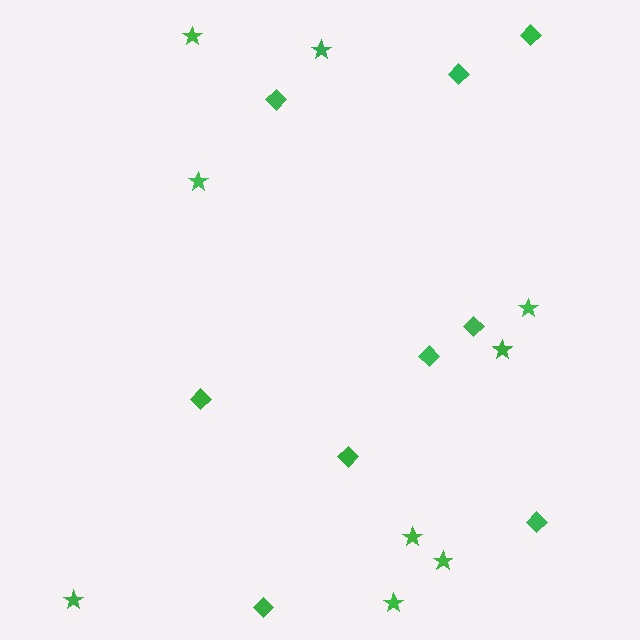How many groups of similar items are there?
There are 2 groups: one group of stars (9) and one group of diamonds (9).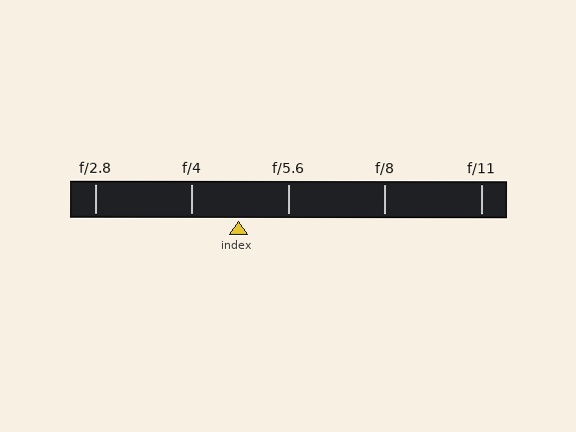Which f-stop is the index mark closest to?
The index mark is closest to f/4.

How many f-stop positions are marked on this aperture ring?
There are 5 f-stop positions marked.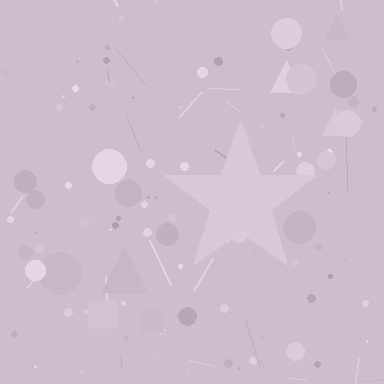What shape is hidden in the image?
A star is hidden in the image.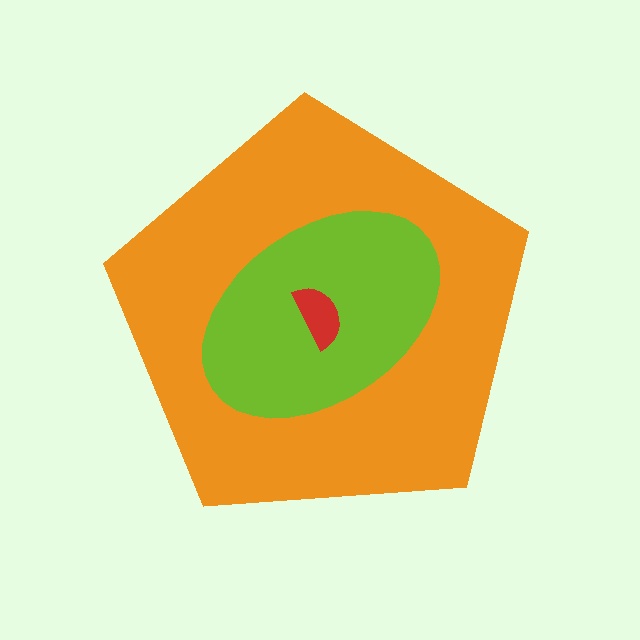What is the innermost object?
The red semicircle.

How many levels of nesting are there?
3.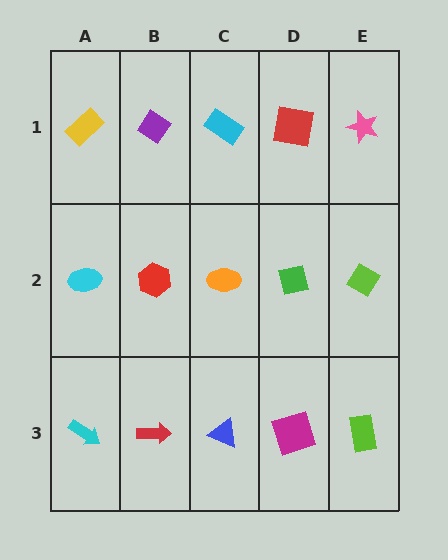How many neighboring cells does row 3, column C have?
3.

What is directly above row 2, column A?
A yellow rectangle.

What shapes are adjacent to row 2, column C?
A cyan rectangle (row 1, column C), a blue triangle (row 3, column C), a red hexagon (row 2, column B), a green square (row 2, column D).